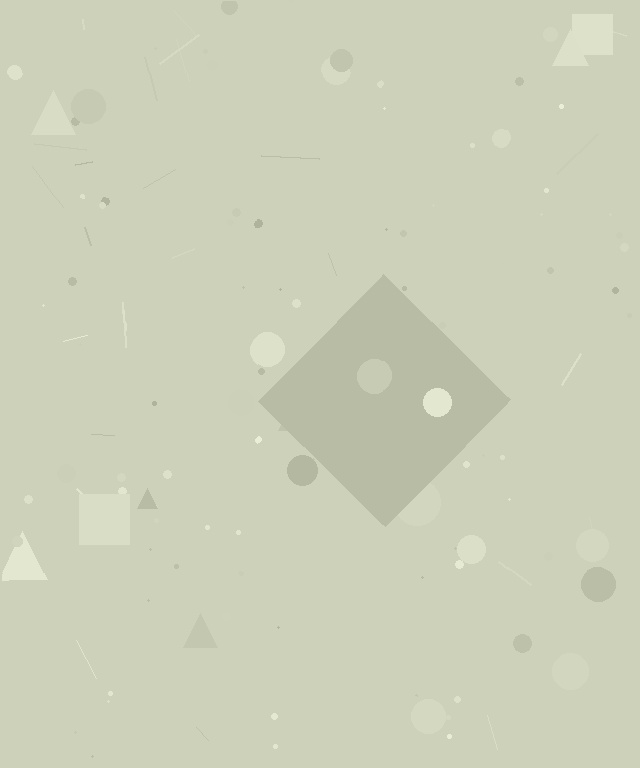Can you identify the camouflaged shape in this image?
The camouflaged shape is a diamond.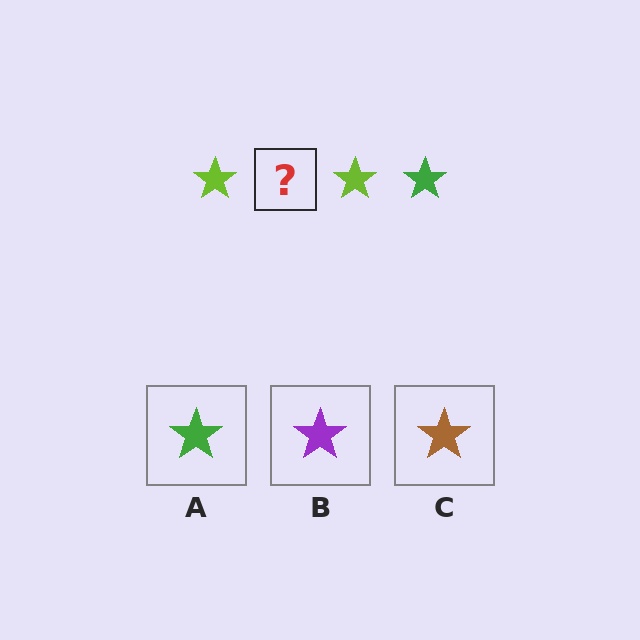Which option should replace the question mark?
Option A.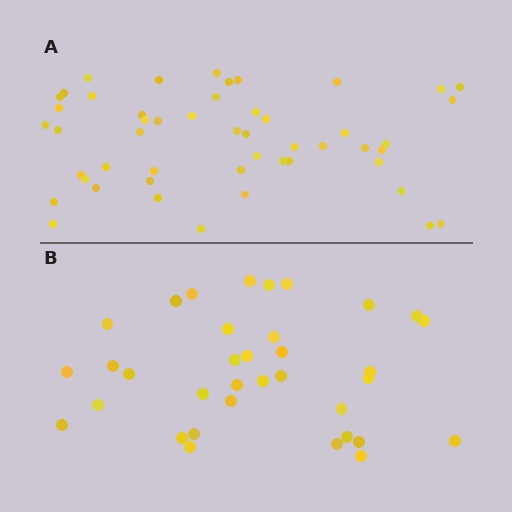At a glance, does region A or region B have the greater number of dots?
Region A (the top region) has more dots.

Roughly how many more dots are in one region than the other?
Region A has approximately 15 more dots than region B.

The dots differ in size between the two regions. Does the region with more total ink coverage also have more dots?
No. Region B has more total ink coverage because its dots are larger, but region A actually contains more individual dots. Total area can be misleading — the number of items is what matters here.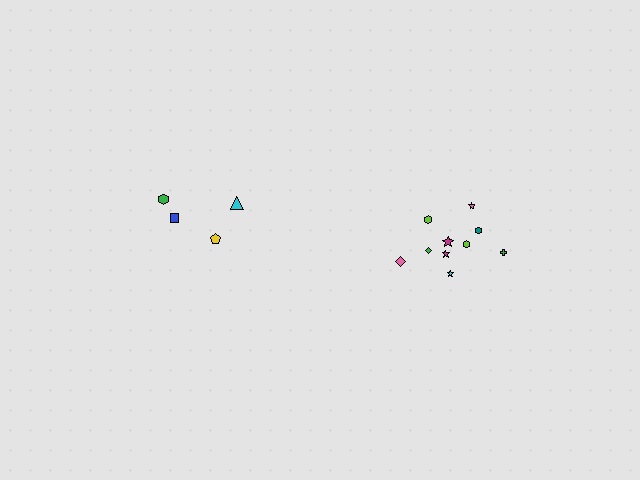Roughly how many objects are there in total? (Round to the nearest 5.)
Roughly 15 objects in total.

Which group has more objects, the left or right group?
The right group.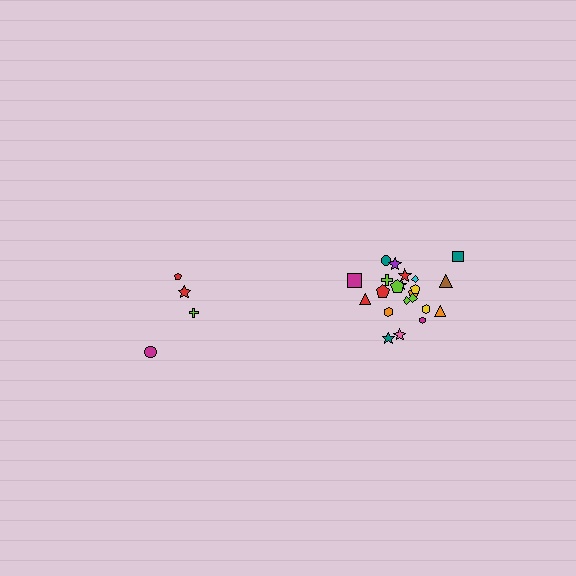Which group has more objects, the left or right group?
The right group.